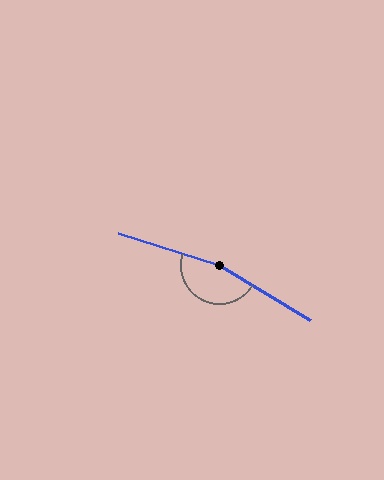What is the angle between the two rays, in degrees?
Approximately 166 degrees.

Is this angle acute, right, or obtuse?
It is obtuse.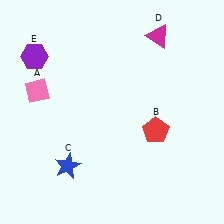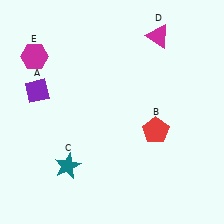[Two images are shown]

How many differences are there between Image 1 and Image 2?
There are 3 differences between the two images.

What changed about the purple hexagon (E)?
In Image 1, E is purple. In Image 2, it changed to magenta.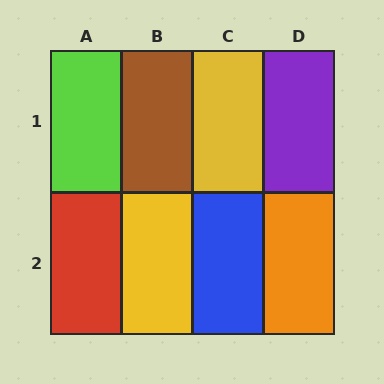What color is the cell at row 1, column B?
Brown.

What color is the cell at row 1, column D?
Purple.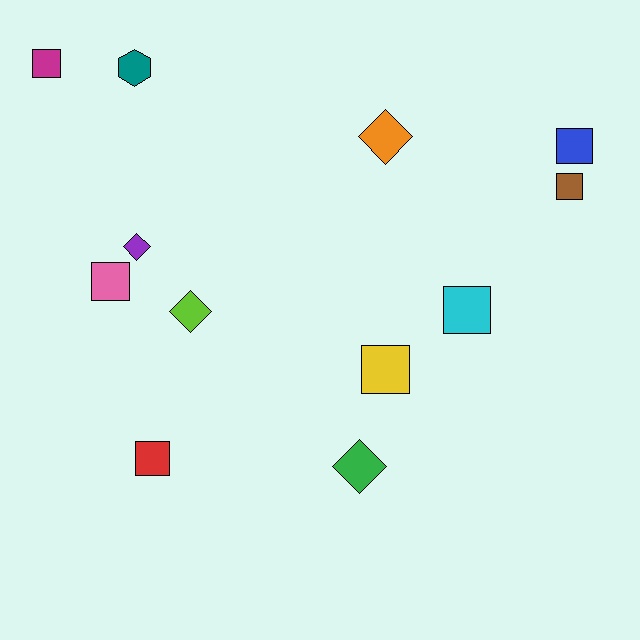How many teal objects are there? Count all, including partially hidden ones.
There is 1 teal object.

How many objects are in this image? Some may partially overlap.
There are 12 objects.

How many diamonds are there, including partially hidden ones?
There are 4 diamonds.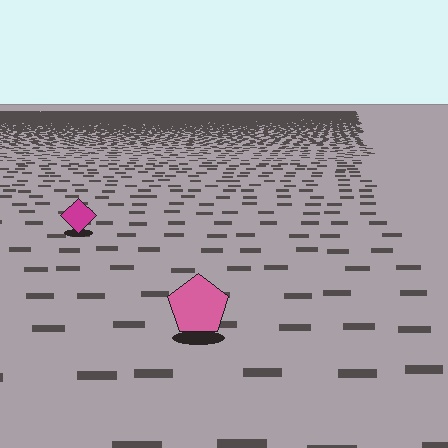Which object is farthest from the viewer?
The magenta diamond is farthest from the viewer. It appears smaller and the ground texture around it is denser.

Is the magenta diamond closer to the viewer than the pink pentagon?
No. The pink pentagon is closer — you can tell from the texture gradient: the ground texture is coarser near it.